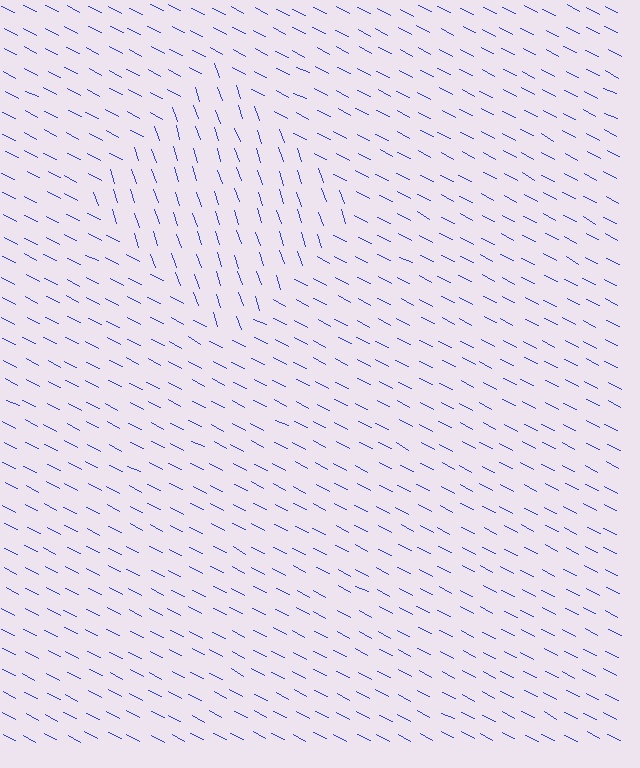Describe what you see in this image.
The image is filled with small blue line segments. A diamond region in the image has lines oriented differently from the surrounding lines, creating a visible texture boundary.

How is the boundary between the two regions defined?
The boundary is defined purely by a change in line orientation (approximately 45 degrees difference). All lines are the same color and thickness.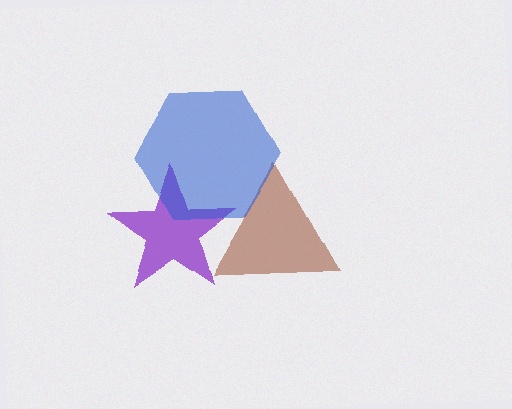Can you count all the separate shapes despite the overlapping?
Yes, there are 3 separate shapes.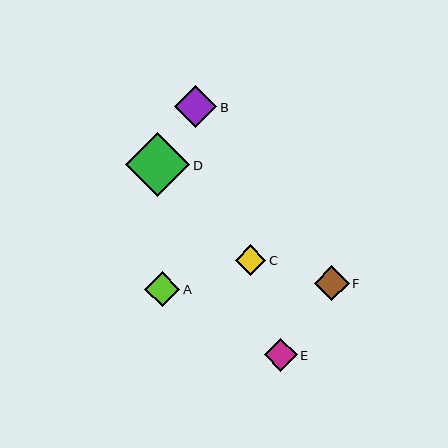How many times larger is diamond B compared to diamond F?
Diamond B is approximately 1.2 times the size of diamond F.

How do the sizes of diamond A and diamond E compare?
Diamond A and diamond E are approximately the same size.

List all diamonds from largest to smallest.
From largest to smallest: D, B, A, F, E, C.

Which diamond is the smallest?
Diamond C is the smallest with a size of approximately 31 pixels.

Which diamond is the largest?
Diamond D is the largest with a size of approximately 64 pixels.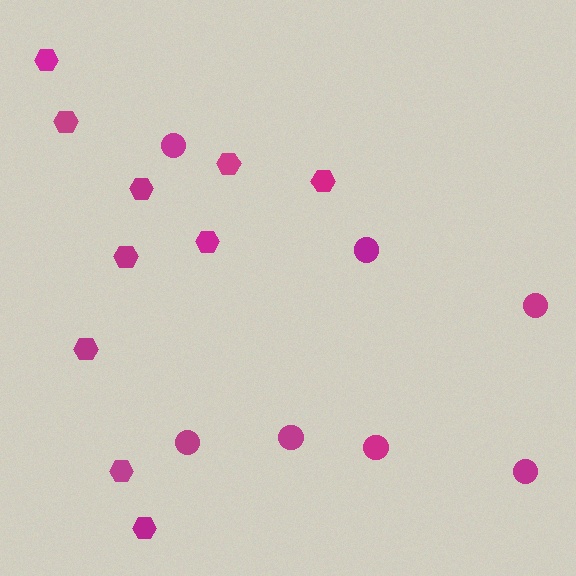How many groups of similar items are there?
There are 2 groups: one group of hexagons (10) and one group of circles (7).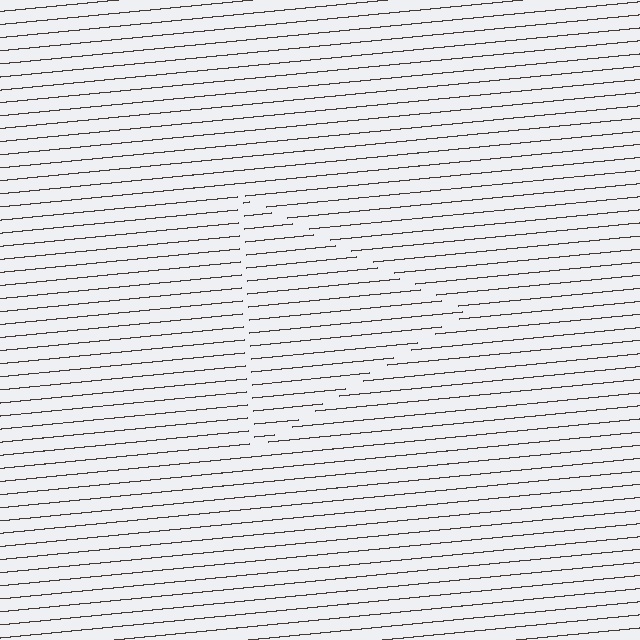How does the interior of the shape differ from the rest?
The interior of the shape contains the same grating, shifted by half a period — the contour is defined by the phase discontinuity where line-ends from the inner and outer gratings abut.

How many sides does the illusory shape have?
3 sides — the line-ends trace a triangle.